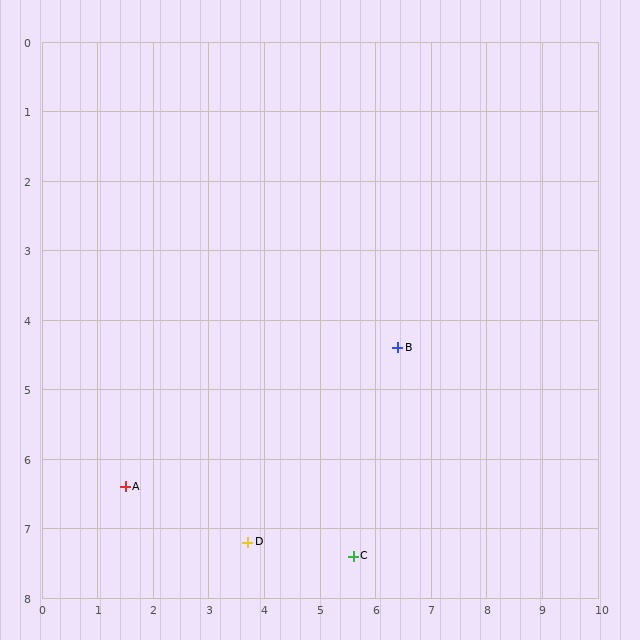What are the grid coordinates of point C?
Point C is at approximately (5.6, 7.4).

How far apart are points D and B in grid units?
Points D and B are about 3.9 grid units apart.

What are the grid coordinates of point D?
Point D is at approximately (3.7, 7.2).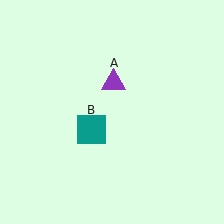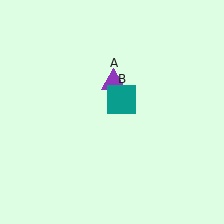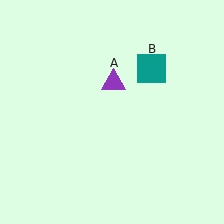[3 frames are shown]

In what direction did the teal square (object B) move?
The teal square (object B) moved up and to the right.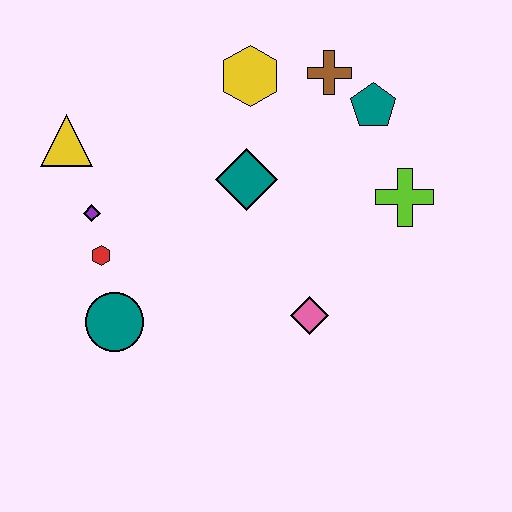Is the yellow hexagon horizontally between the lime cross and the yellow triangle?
Yes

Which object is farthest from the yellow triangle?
The lime cross is farthest from the yellow triangle.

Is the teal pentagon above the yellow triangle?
Yes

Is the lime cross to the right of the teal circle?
Yes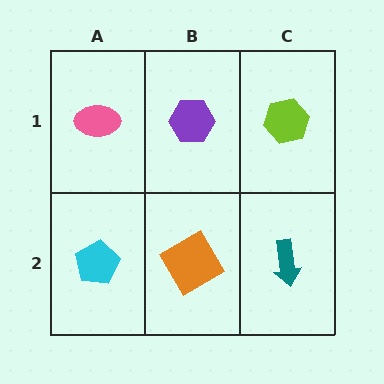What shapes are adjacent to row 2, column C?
A lime hexagon (row 1, column C), an orange diamond (row 2, column B).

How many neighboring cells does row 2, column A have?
2.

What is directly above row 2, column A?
A pink ellipse.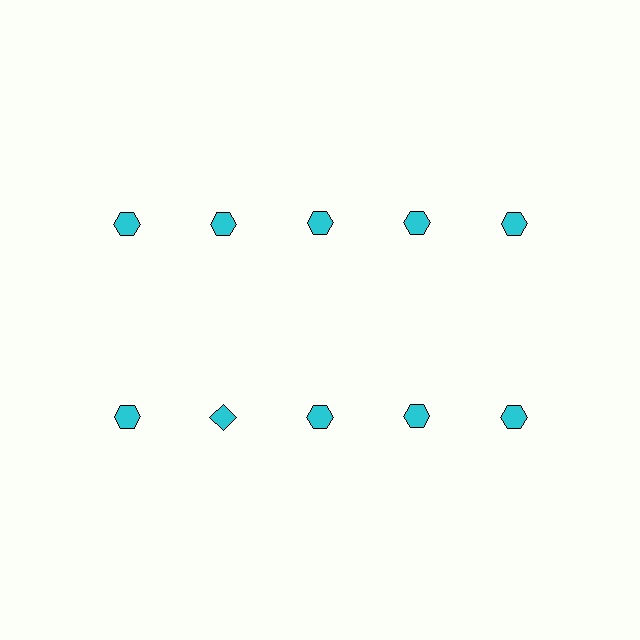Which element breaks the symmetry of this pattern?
The cyan diamond in the second row, second from left column breaks the symmetry. All other shapes are cyan hexagons.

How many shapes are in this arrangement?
There are 10 shapes arranged in a grid pattern.